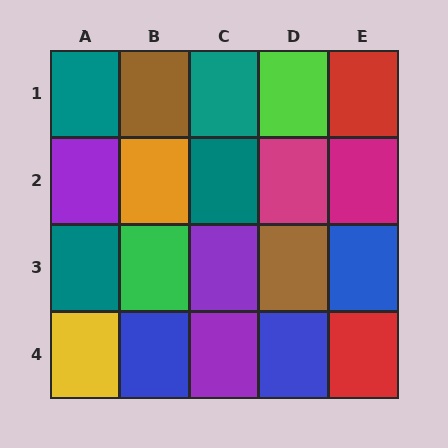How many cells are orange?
1 cell is orange.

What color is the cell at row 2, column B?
Orange.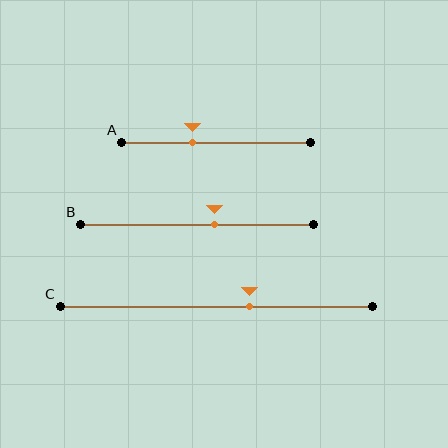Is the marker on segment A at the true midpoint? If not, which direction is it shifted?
No, the marker on segment A is shifted to the left by about 12% of the segment length.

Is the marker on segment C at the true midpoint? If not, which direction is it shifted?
No, the marker on segment C is shifted to the right by about 11% of the segment length.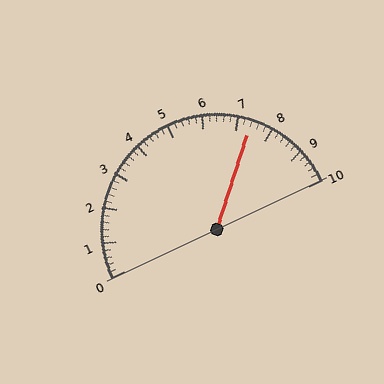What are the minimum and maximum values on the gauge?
The gauge ranges from 0 to 10.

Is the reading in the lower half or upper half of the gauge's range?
The reading is in the upper half of the range (0 to 10).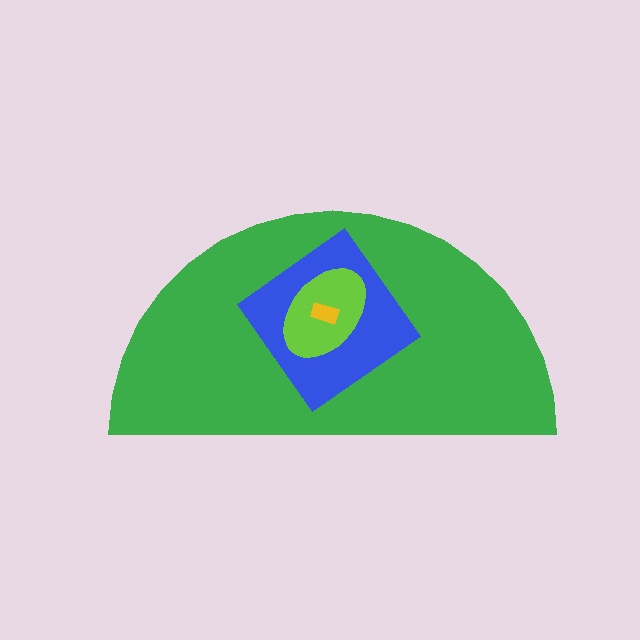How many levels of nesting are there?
4.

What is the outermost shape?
The green semicircle.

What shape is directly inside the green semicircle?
The blue diamond.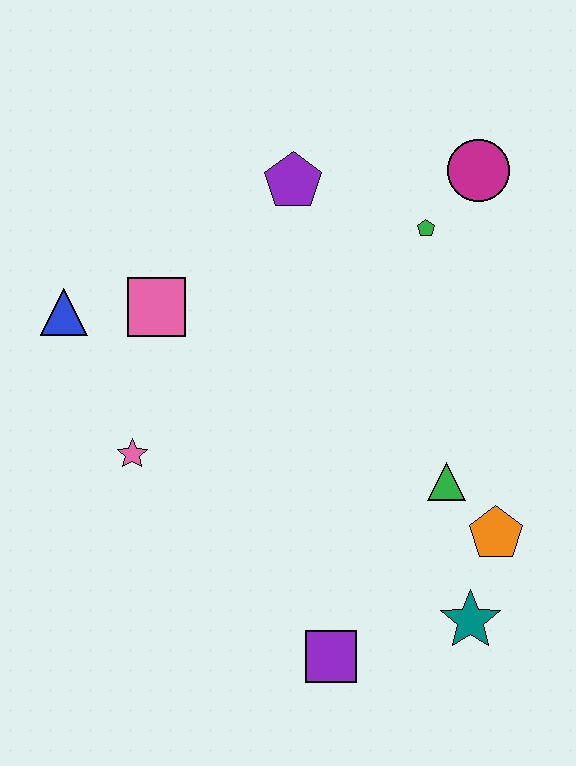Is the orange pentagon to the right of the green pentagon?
Yes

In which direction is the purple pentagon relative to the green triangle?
The purple pentagon is above the green triangle.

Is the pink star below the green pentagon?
Yes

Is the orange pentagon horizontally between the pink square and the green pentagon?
No